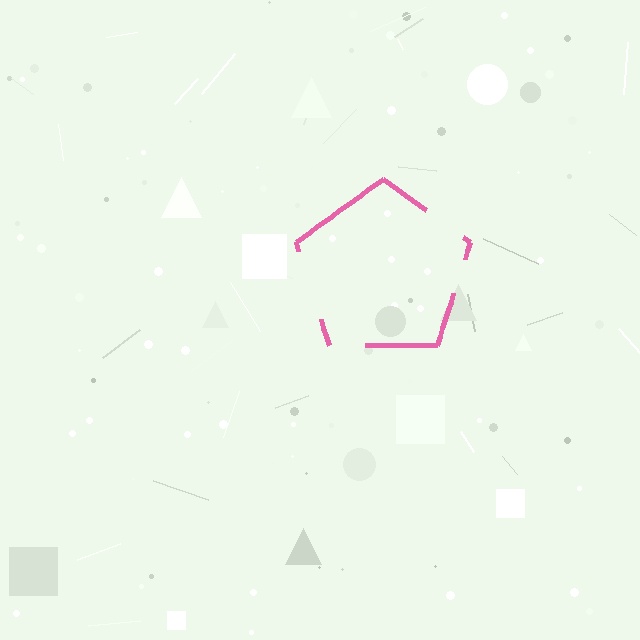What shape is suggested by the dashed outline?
The dashed outline suggests a pentagon.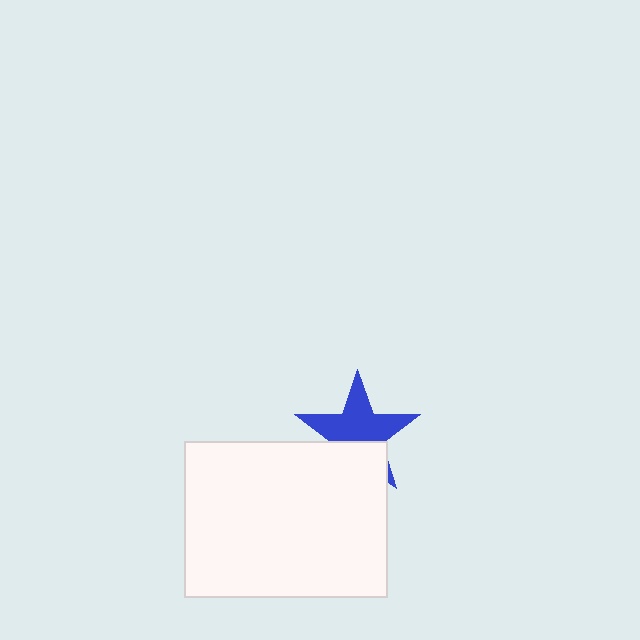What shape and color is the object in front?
The object in front is a white rectangle.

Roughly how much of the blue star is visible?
About half of it is visible (roughly 64%).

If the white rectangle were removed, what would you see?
You would see the complete blue star.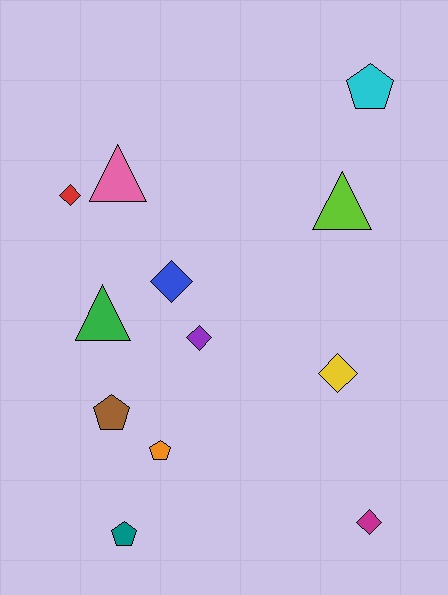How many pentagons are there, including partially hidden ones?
There are 4 pentagons.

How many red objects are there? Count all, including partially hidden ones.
There is 1 red object.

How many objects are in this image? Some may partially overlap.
There are 12 objects.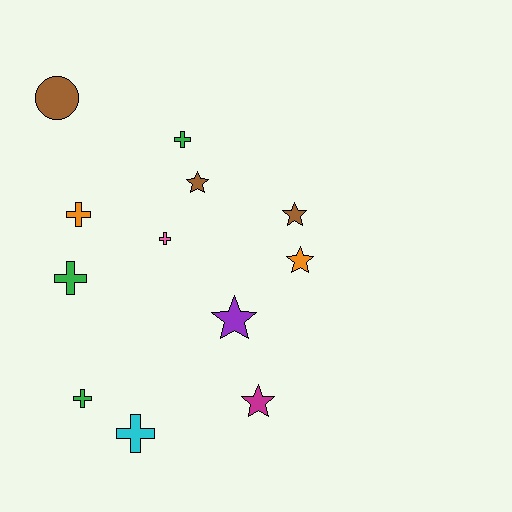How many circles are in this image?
There is 1 circle.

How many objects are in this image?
There are 12 objects.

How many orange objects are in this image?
There are 2 orange objects.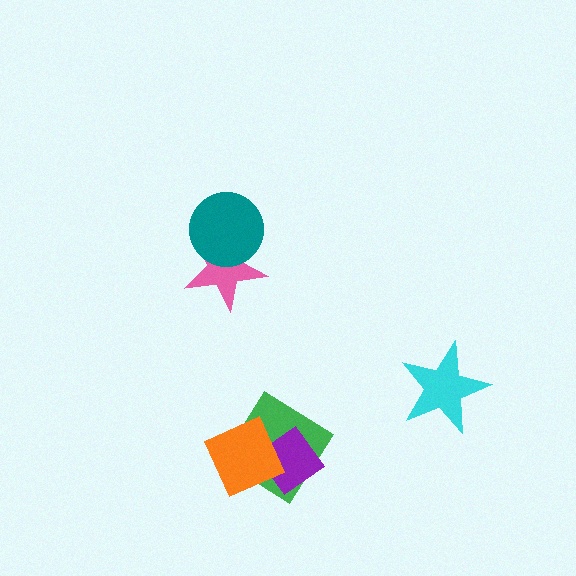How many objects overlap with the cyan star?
0 objects overlap with the cyan star.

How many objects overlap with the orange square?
2 objects overlap with the orange square.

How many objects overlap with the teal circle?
1 object overlaps with the teal circle.